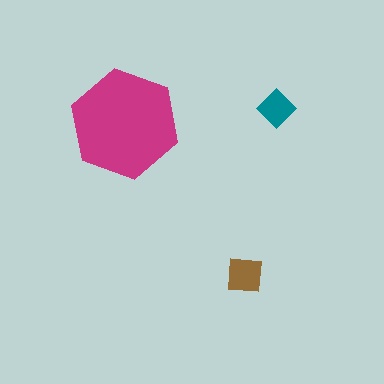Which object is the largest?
The magenta hexagon.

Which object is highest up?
The teal diamond is topmost.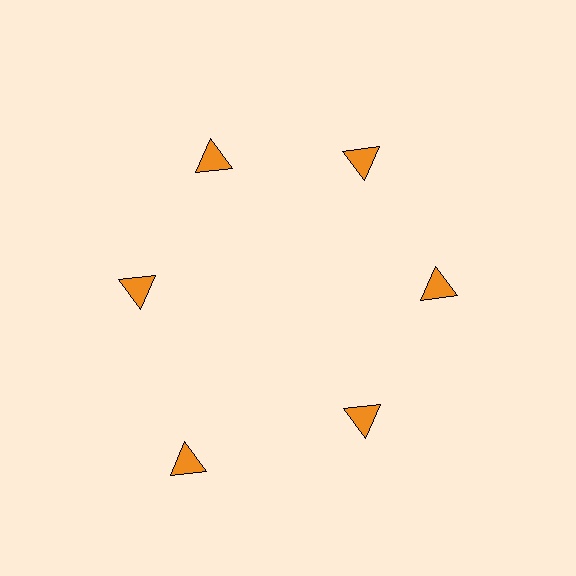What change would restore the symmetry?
The symmetry would be restored by moving it inward, back onto the ring so that all 6 triangles sit at equal angles and equal distance from the center.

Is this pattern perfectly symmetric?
No. The 6 orange triangles are arranged in a ring, but one element near the 7 o'clock position is pushed outward from the center, breaking the 6-fold rotational symmetry.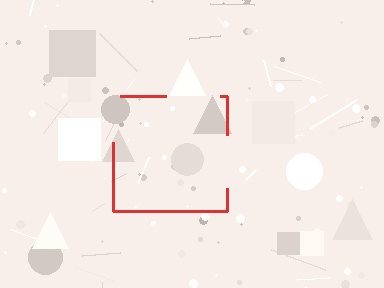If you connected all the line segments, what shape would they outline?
They would outline a square.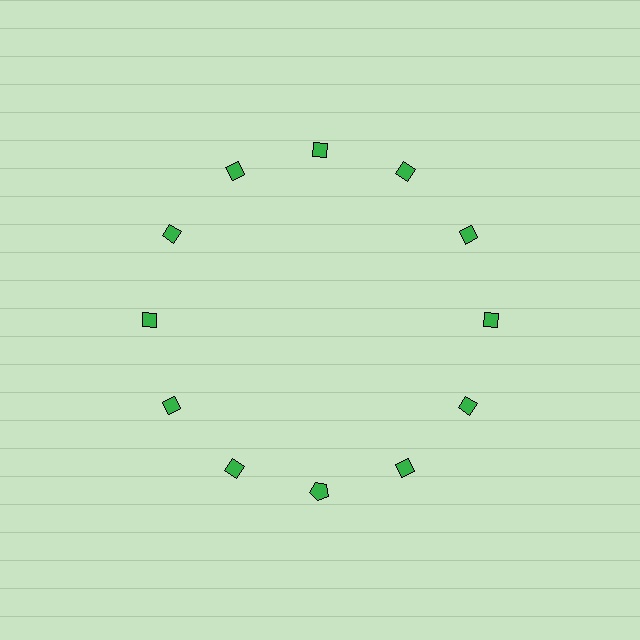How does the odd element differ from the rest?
It has a different shape: pentagon instead of diamond.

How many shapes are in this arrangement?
There are 12 shapes arranged in a ring pattern.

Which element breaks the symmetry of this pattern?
The green pentagon at roughly the 6 o'clock position breaks the symmetry. All other shapes are green diamonds.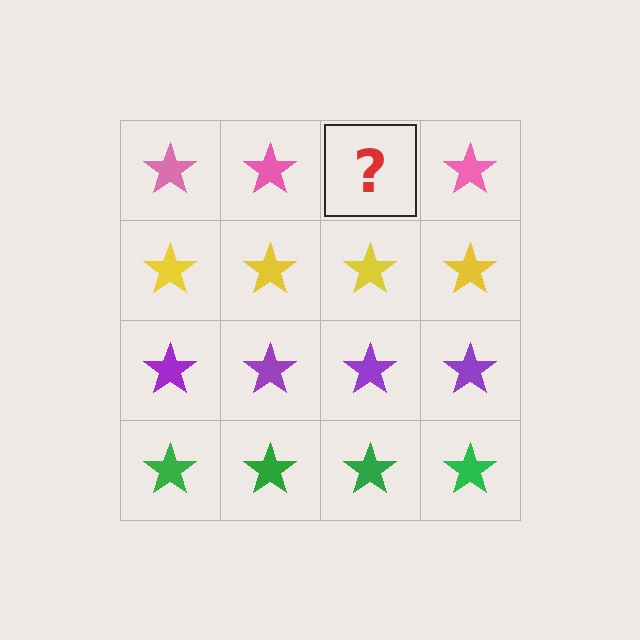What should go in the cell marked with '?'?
The missing cell should contain a pink star.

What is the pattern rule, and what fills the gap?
The rule is that each row has a consistent color. The gap should be filled with a pink star.